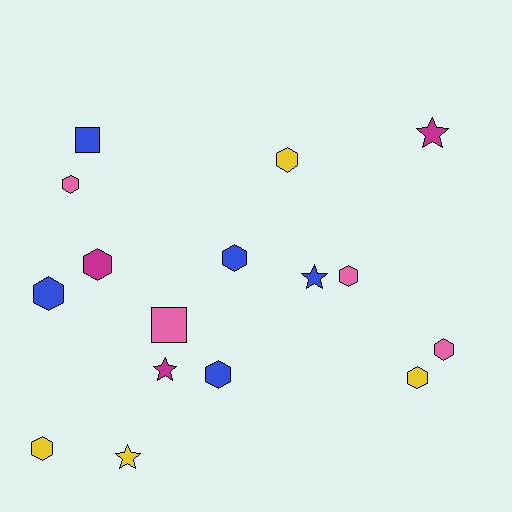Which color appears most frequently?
Blue, with 5 objects.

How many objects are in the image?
There are 16 objects.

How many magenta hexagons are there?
There is 1 magenta hexagon.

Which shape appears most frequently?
Hexagon, with 10 objects.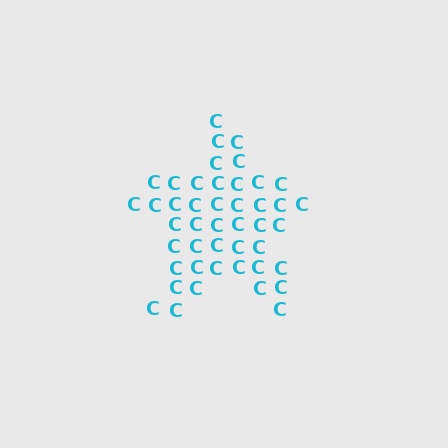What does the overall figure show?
The overall figure shows a star.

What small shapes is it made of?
It is made of small letter C's.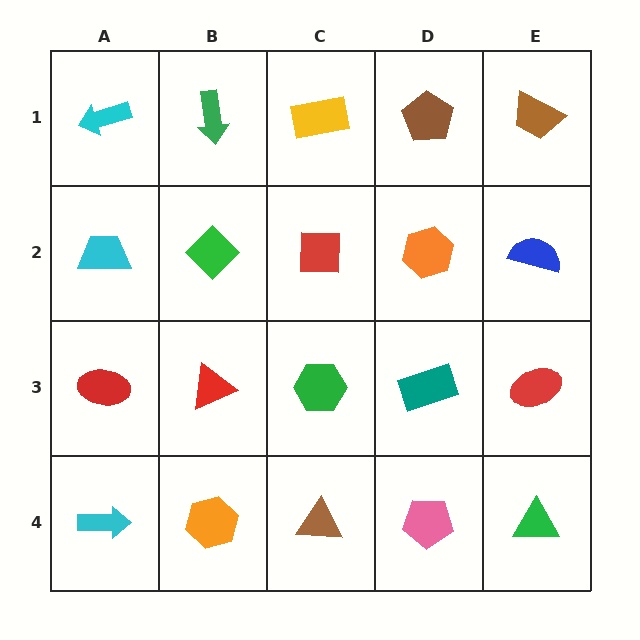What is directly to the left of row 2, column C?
A green diamond.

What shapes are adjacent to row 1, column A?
A cyan trapezoid (row 2, column A), a green arrow (row 1, column B).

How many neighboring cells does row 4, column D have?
3.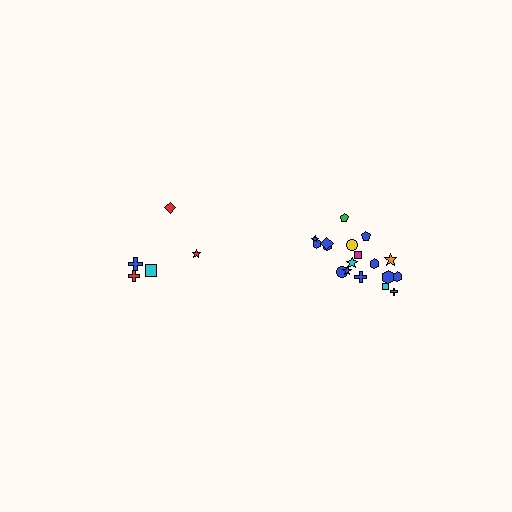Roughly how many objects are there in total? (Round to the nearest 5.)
Roughly 25 objects in total.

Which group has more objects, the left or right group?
The right group.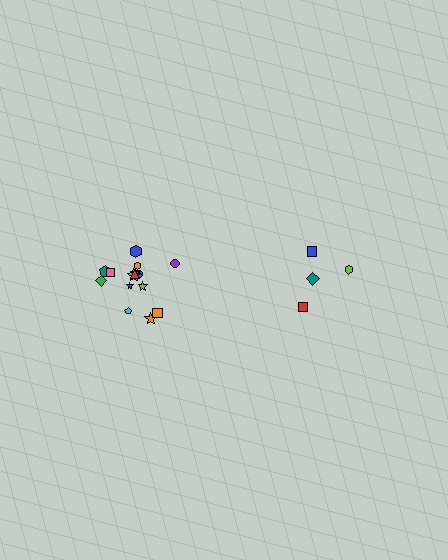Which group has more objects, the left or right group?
The left group.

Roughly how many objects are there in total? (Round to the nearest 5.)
Roughly 20 objects in total.